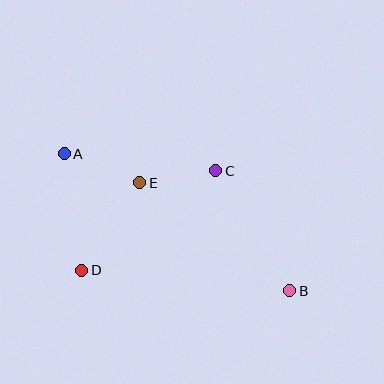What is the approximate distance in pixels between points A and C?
The distance between A and C is approximately 152 pixels.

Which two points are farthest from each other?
Points A and B are farthest from each other.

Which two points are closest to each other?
Points C and E are closest to each other.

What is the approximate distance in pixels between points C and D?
The distance between C and D is approximately 167 pixels.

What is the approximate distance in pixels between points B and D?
The distance between B and D is approximately 209 pixels.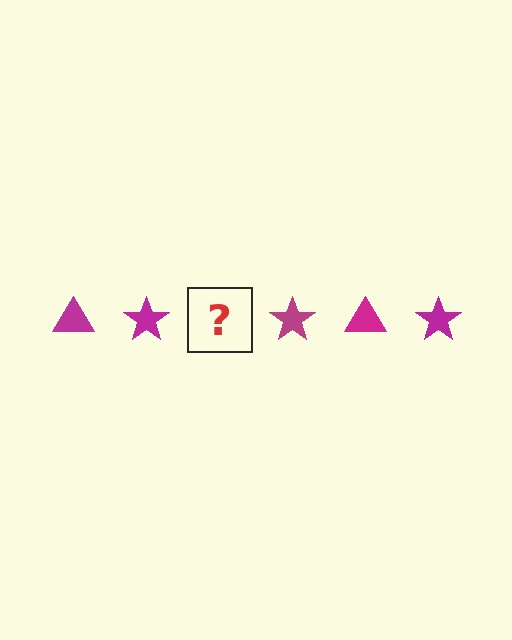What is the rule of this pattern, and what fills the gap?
The rule is that the pattern cycles through triangle, star shapes in magenta. The gap should be filled with a magenta triangle.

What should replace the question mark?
The question mark should be replaced with a magenta triangle.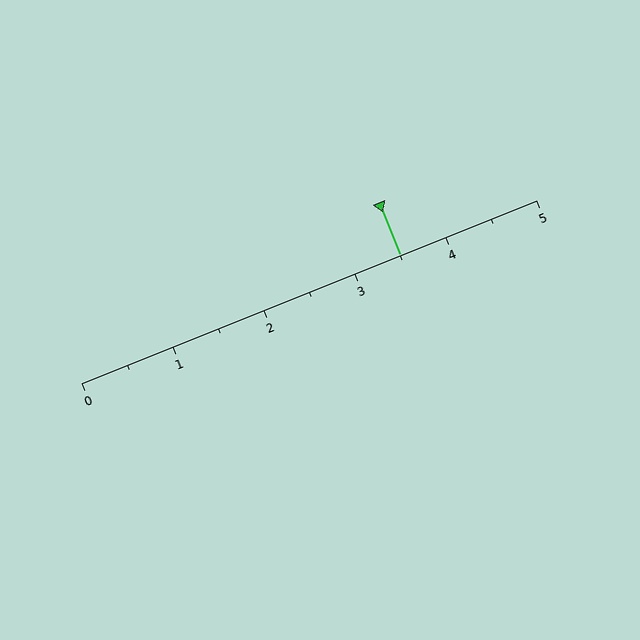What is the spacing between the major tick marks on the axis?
The major ticks are spaced 1 apart.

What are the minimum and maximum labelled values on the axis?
The axis runs from 0 to 5.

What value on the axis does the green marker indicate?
The marker indicates approximately 3.5.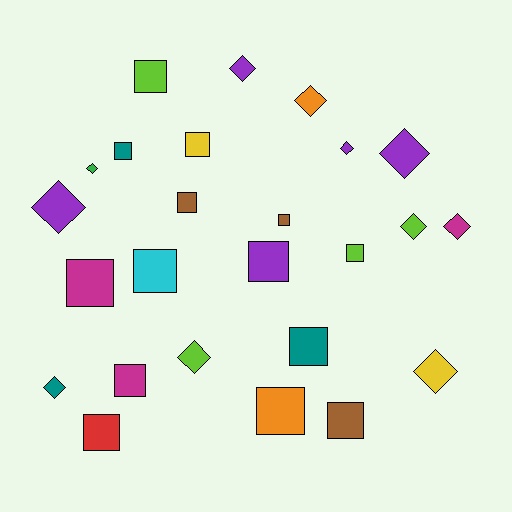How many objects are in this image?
There are 25 objects.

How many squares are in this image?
There are 14 squares.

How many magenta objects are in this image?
There are 3 magenta objects.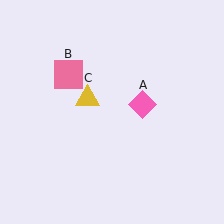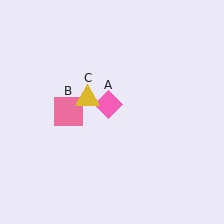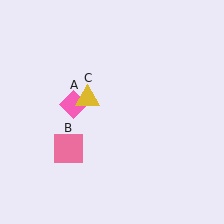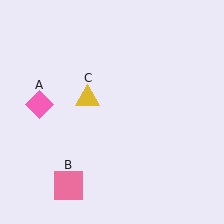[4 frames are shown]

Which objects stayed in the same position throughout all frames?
Yellow triangle (object C) remained stationary.